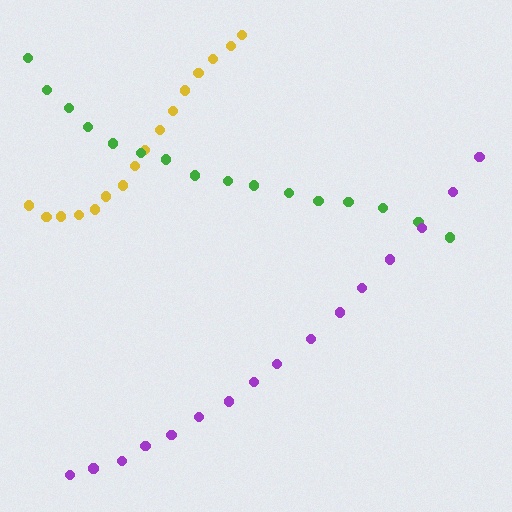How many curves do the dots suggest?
There are 3 distinct paths.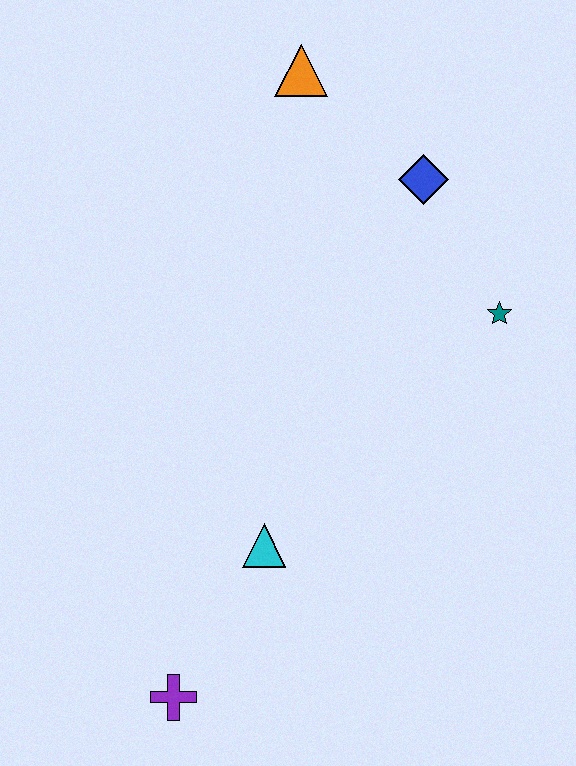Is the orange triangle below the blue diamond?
No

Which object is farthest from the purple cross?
The orange triangle is farthest from the purple cross.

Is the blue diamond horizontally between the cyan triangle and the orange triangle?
No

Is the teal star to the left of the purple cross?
No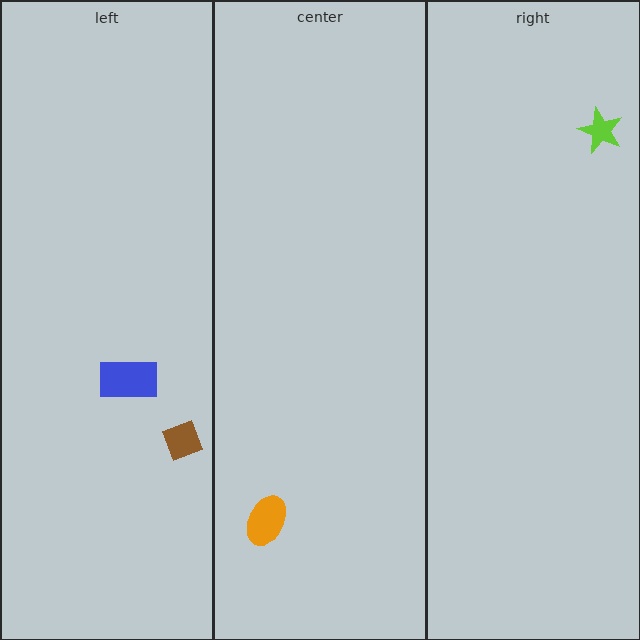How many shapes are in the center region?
1.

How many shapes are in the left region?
2.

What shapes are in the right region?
The lime star.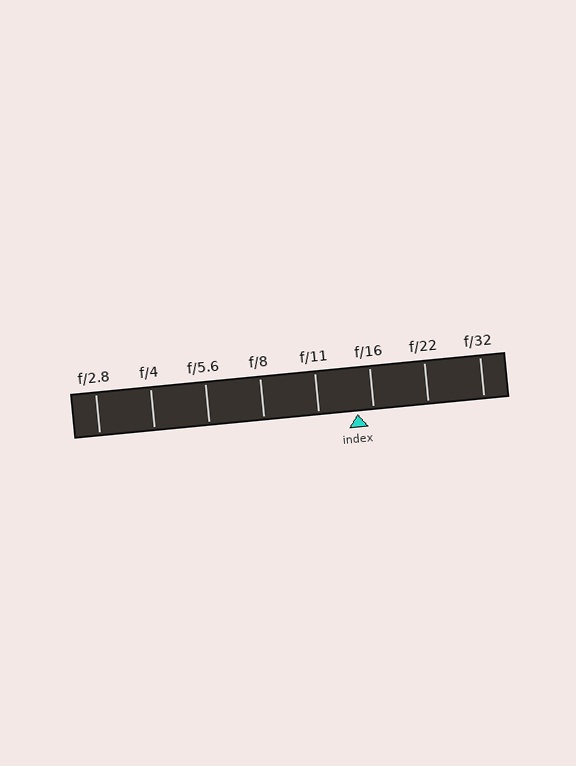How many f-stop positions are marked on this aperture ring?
There are 8 f-stop positions marked.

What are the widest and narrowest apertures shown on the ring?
The widest aperture shown is f/2.8 and the narrowest is f/32.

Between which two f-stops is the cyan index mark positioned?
The index mark is between f/11 and f/16.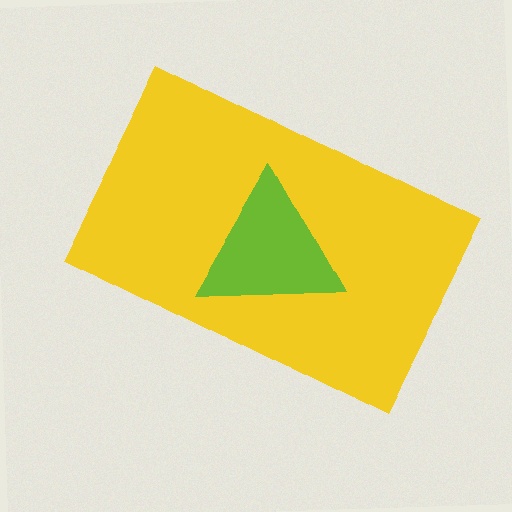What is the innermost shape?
The lime triangle.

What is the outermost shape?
The yellow rectangle.